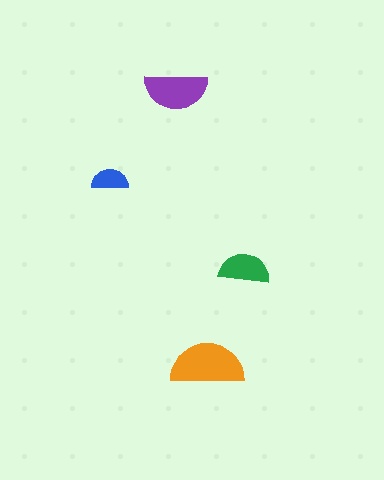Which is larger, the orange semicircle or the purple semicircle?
The orange one.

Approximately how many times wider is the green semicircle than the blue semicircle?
About 1.5 times wider.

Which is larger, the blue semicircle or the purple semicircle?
The purple one.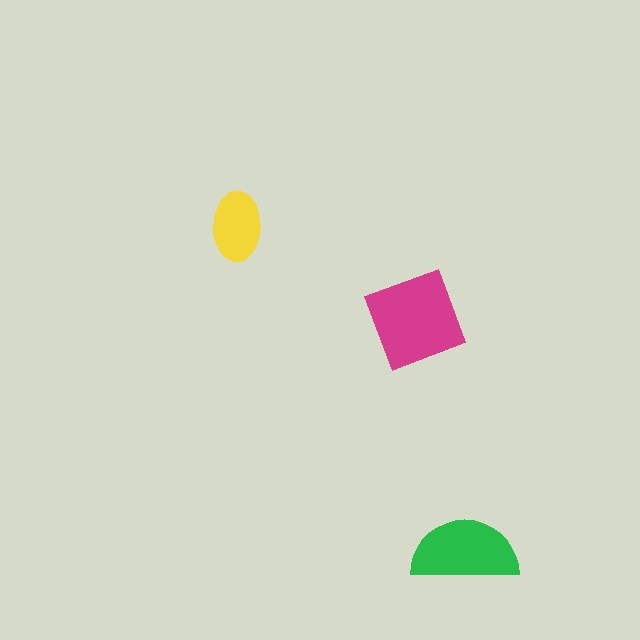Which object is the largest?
The magenta diamond.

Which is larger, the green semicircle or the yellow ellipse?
The green semicircle.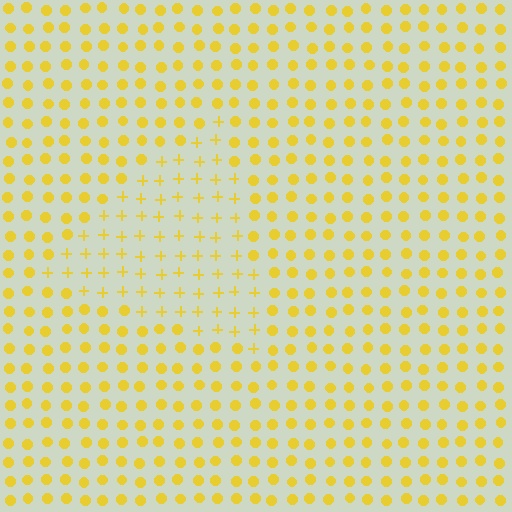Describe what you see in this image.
The image is filled with small yellow elements arranged in a uniform grid. A triangle-shaped region contains plus signs, while the surrounding area contains circles. The boundary is defined purely by the change in element shape.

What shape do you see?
I see a triangle.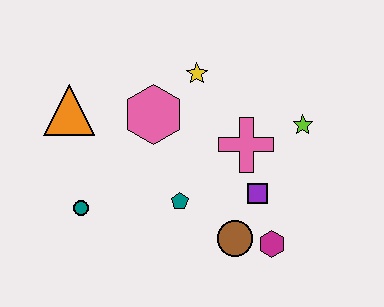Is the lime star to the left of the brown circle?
No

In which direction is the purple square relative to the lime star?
The purple square is below the lime star.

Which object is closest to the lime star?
The pink cross is closest to the lime star.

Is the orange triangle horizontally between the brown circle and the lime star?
No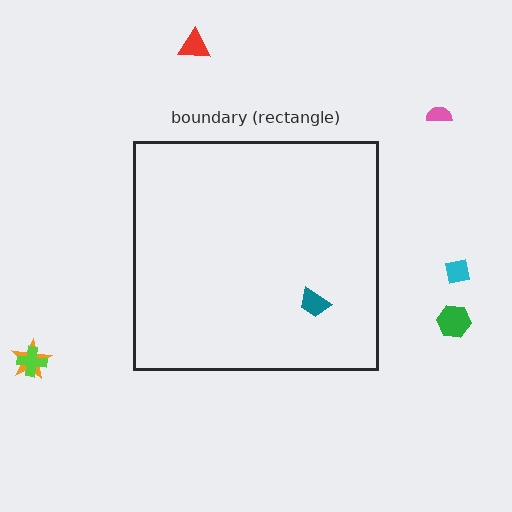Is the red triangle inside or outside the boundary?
Outside.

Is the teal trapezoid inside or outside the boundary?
Inside.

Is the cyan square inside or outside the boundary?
Outside.